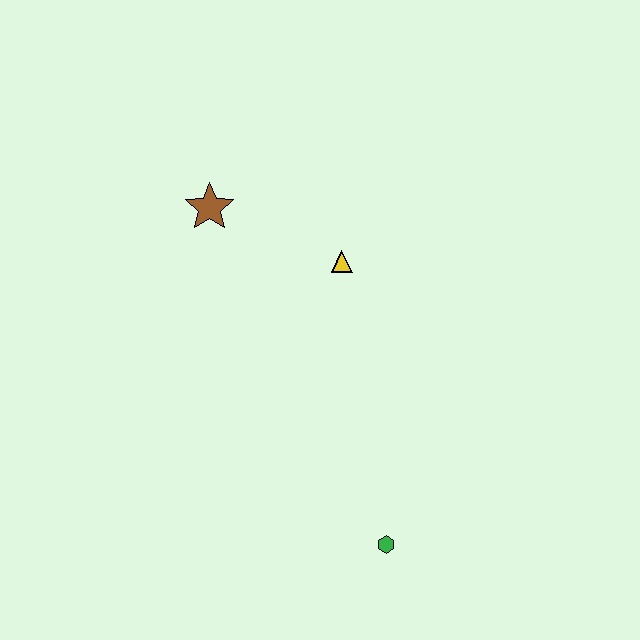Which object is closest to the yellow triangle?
The brown star is closest to the yellow triangle.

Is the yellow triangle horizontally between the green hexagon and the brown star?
Yes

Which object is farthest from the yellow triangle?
The green hexagon is farthest from the yellow triangle.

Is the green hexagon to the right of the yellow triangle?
Yes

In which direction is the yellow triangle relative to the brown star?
The yellow triangle is to the right of the brown star.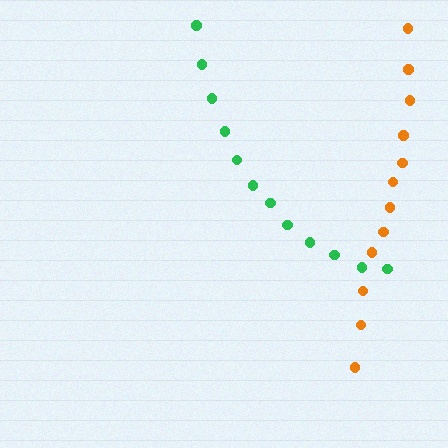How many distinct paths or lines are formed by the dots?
There are 2 distinct paths.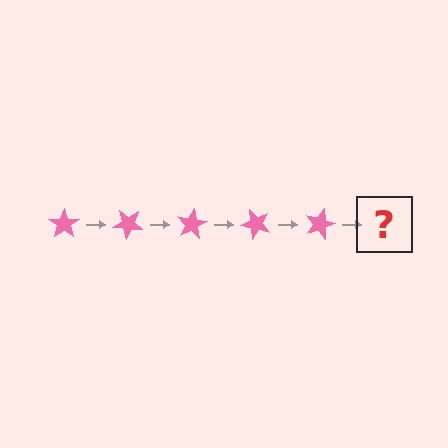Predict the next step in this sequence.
The next step is a pink star rotated 200 degrees.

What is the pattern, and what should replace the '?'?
The pattern is that the star rotates 40 degrees each step. The '?' should be a pink star rotated 200 degrees.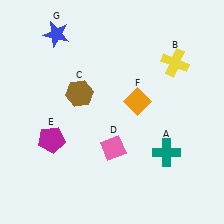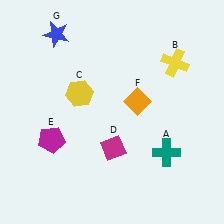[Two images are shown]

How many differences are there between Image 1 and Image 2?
There are 2 differences between the two images.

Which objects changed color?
C changed from brown to yellow. D changed from pink to magenta.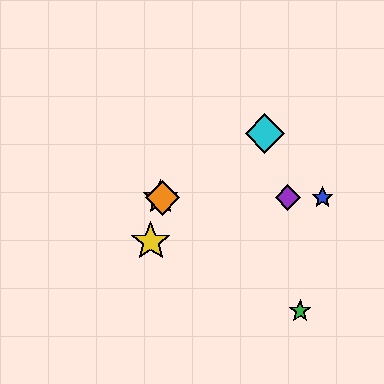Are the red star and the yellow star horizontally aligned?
No, the red star is at y≈198 and the yellow star is at y≈241.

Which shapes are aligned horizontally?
The red star, the blue star, the purple diamond, the orange diamond are aligned horizontally.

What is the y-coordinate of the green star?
The green star is at y≈311.